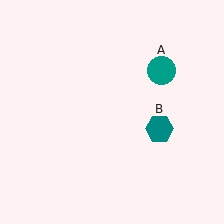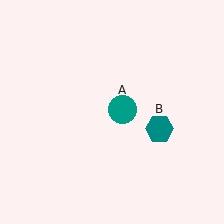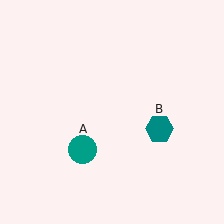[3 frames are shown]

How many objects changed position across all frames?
1 object changed position: teal circle (object A).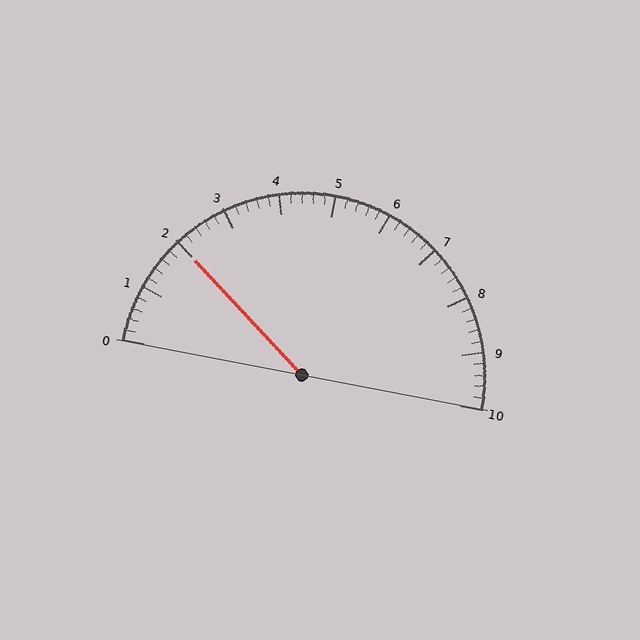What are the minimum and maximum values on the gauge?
The gauge ranges from 0 to 10.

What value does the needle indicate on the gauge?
The needle indicates approximately 2.0.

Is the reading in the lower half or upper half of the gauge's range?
The reading is in the lower half of the range (0 to 10).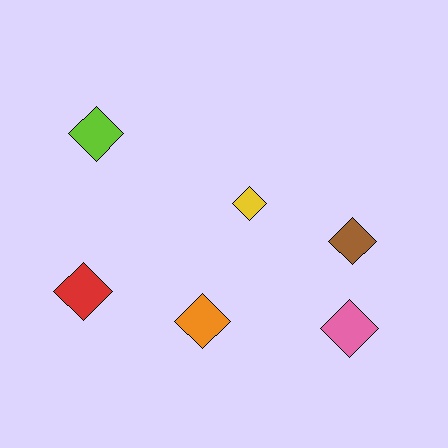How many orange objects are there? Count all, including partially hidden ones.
There is 1 orange object.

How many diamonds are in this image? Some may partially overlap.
There are 6 diamonds.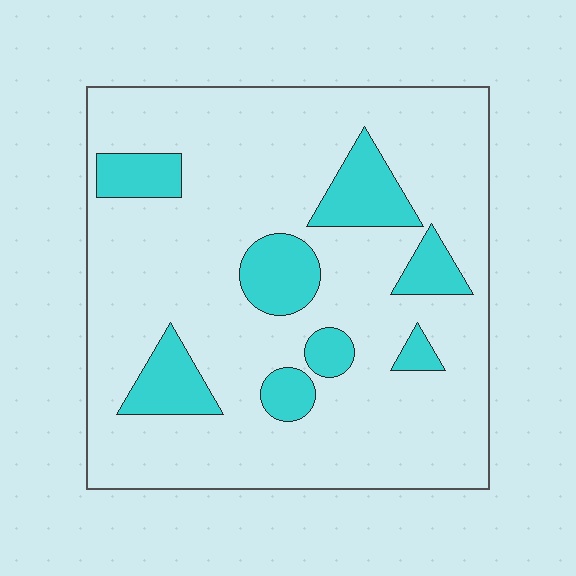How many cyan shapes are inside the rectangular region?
8.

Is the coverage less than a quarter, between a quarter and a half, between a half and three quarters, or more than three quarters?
Less than a quarter.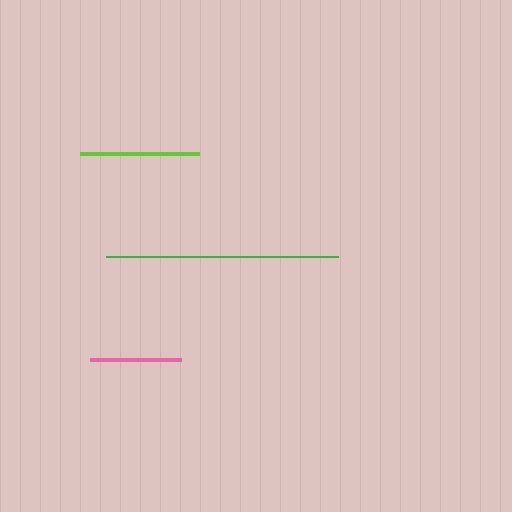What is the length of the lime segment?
The lime segment is approximately 119 pixels long.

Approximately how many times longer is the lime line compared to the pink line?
The lime line is approximately 1.3 times the length of the pink line.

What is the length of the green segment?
The green segment is approximately 233 pixels long.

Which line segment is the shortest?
The pink line is the shortest at approximately 92 pixels.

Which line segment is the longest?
The green line is the longest at approximately 233 pixels.